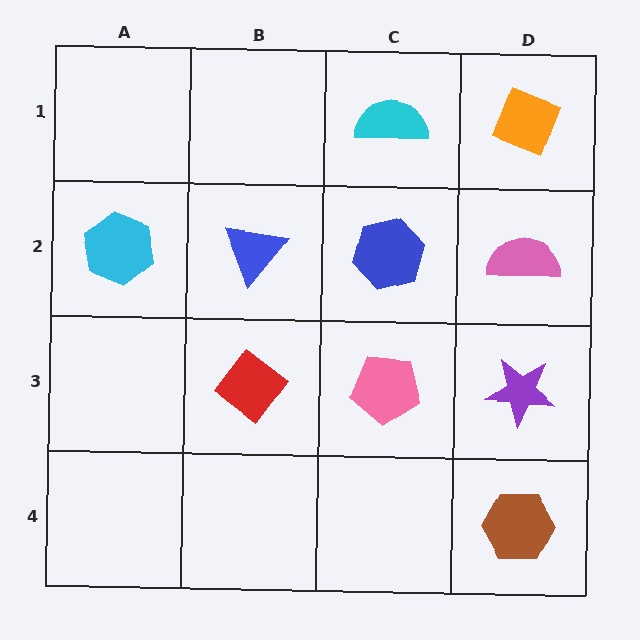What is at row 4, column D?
A brown hexagon.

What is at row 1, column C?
A cyan semicircle.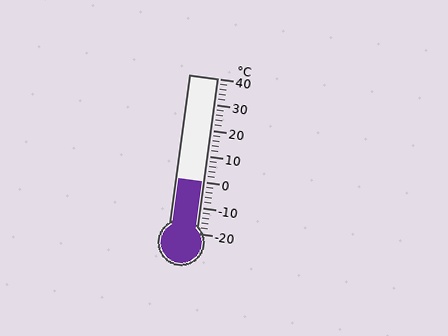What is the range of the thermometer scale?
The thermometer scale ranges from -20°C to 40°C.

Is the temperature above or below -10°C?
The temperature is above -10°C.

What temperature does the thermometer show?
The thermometer shows approximately 0°C.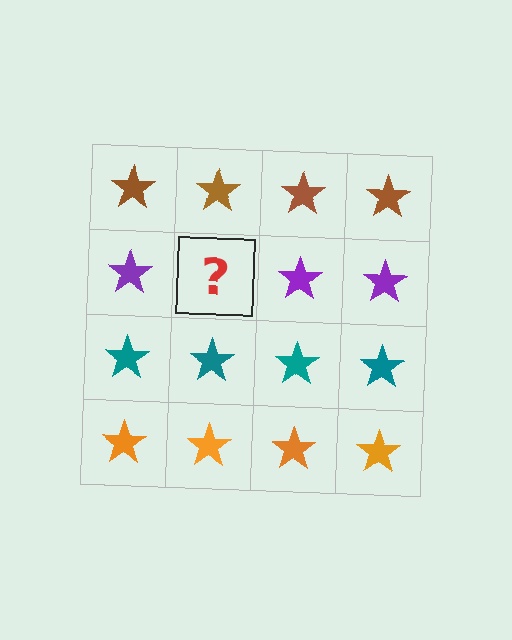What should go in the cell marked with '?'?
The missing cell should contain a purple star.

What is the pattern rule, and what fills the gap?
The rule is that each row has a consistent color. The gap should be filled with a purple star.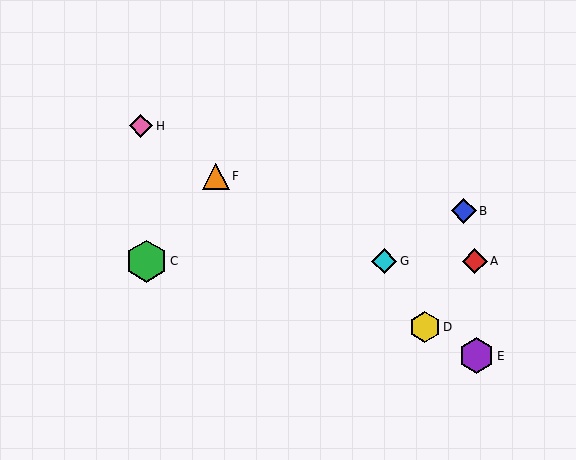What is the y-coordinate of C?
Object C is at y≈261.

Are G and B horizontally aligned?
No, G is at y≈261 and B is at y≈211.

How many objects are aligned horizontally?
3 objects (A, C, G) are aligned horizontally.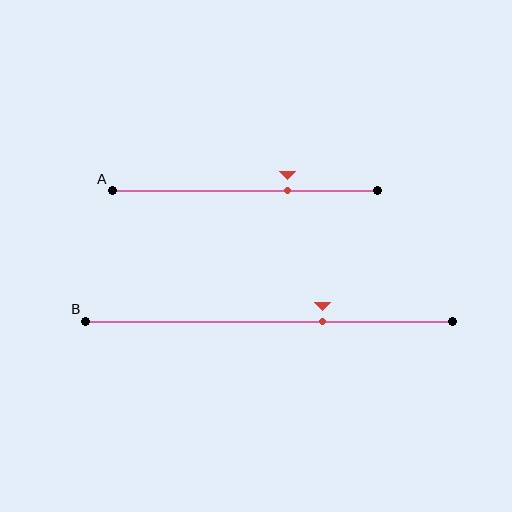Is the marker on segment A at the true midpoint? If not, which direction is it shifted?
No, the marker on segment A is shifted to the right by about 16% of the segment length.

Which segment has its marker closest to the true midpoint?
Segment B has its marker closest to the true midpoint.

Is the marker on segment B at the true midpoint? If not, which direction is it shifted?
No, the marker on segment B is shifted to the right by about 15% of the segment length.